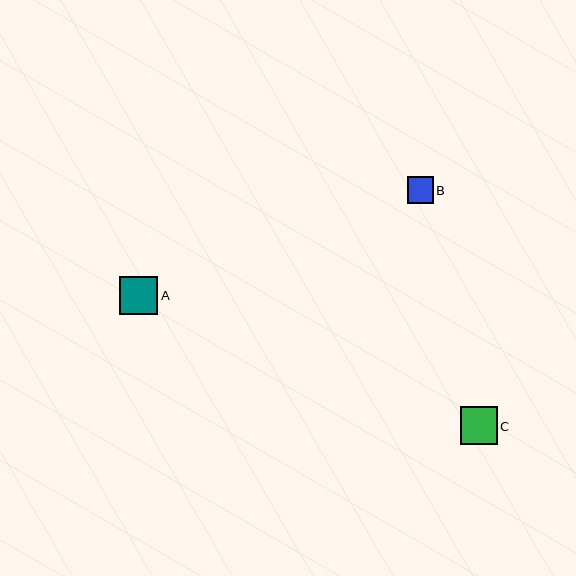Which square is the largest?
Square A is the largest with a size of approximately 38 pixels.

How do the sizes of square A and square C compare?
Square A and square C are approximately the same size.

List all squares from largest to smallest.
From largest to smallest: A, C, B.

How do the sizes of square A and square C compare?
Square A and square C are approximately the same size.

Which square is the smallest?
Square B is the smallest with a size of approximately 26 pixels.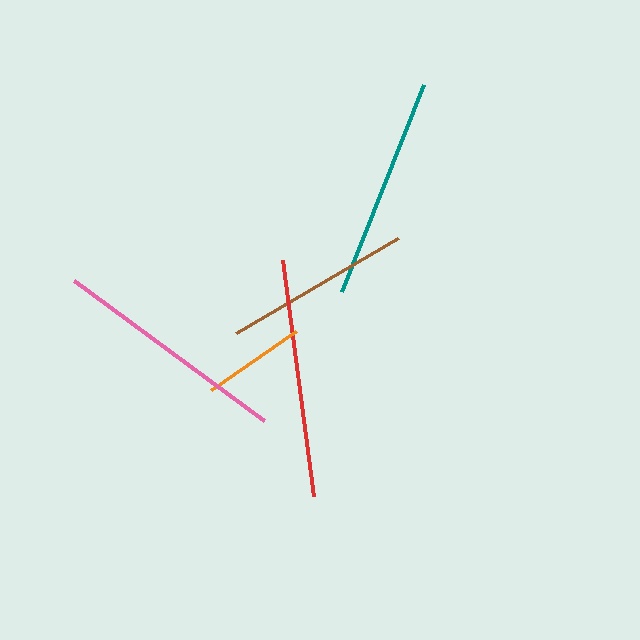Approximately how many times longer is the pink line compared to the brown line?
The pink line is approximately 1.3 times the length of the brown line.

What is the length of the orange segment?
The orange segment is approximately 104 pixels long.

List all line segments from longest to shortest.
From longest to shortest: red, pink, teal, brown, orange.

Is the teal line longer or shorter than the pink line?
The pink line is longer than the teal line.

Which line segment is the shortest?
The orange line is the shortest at approximately 104 pixels.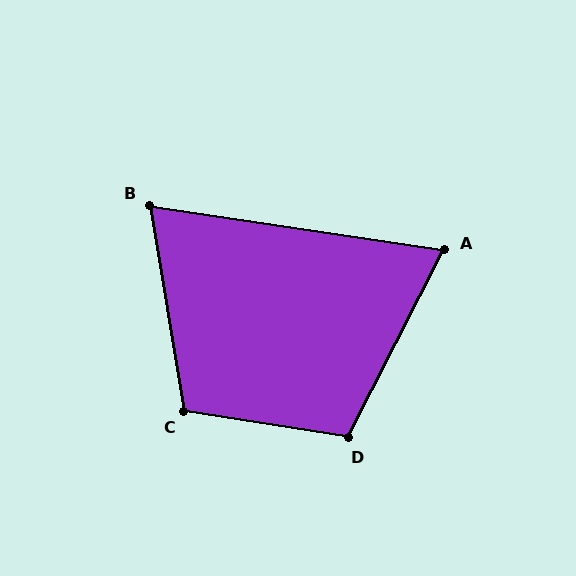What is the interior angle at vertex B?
Approximately 72 degrees (acute).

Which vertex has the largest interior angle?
C, at approximately 109 degrees.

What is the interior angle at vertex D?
Approximately 108 degrees (obtuse).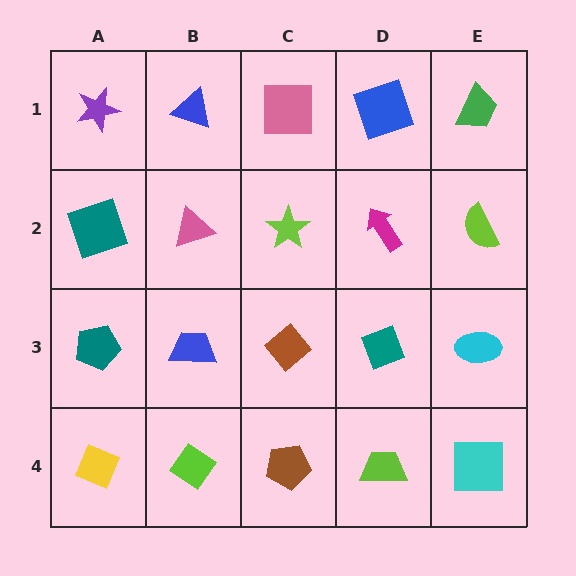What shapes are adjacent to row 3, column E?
A lime semicircle (row 2, column E), a cyan square (row 4, column E), a teal diamond (row 3, column D).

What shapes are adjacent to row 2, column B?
A blue triangle (row 1, column B), a blue trapezoid (row 3, column B), a teal square (row 2, column A), a lime star (row 2, column C).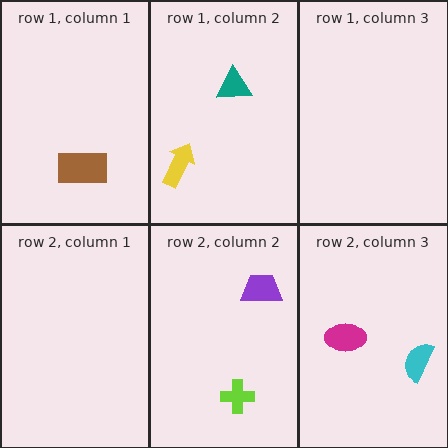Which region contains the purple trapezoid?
The row 2, column 2 region.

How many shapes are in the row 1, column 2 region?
2.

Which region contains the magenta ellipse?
The row 2, column 3 region.